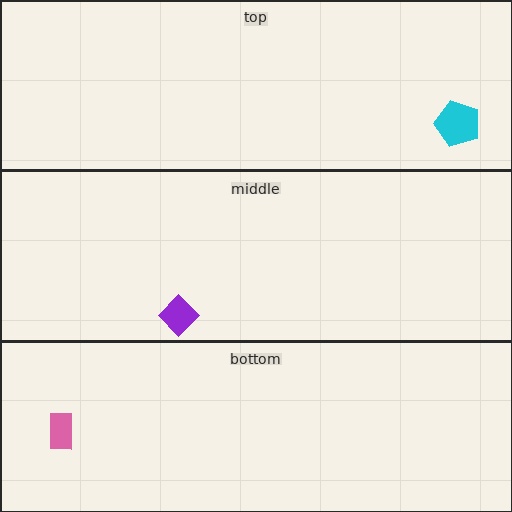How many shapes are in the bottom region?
1.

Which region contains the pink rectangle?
The bottom region.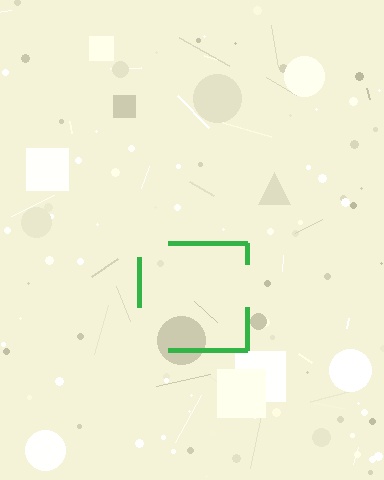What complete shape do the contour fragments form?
The contour fragments form a square.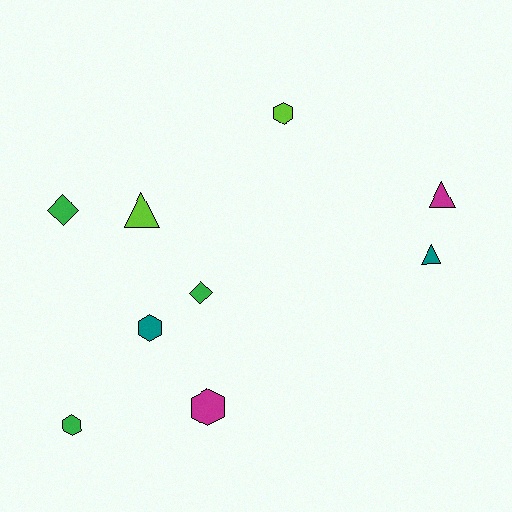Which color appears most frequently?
Green, with 3 objects.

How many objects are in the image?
There are 9 objects.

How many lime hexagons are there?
There is 1 lime hexagon.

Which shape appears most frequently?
Hexagon, with 4 objects.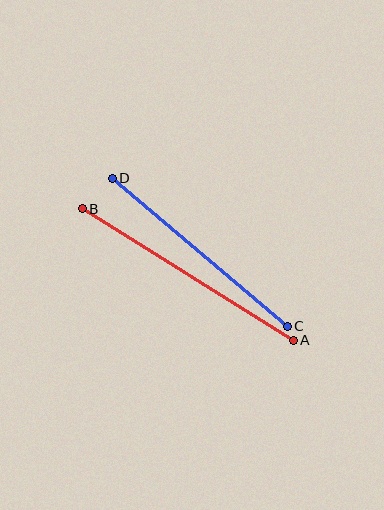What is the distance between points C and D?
The distance is approximately 229 pixels.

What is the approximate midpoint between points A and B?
The midpoint is at approximately (188, 274) pixels.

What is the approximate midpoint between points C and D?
The midpoint is at approximately (200, 252) pixels.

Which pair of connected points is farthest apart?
Points A and B are farthest apart.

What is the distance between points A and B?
The distance is approximately 248 pixels.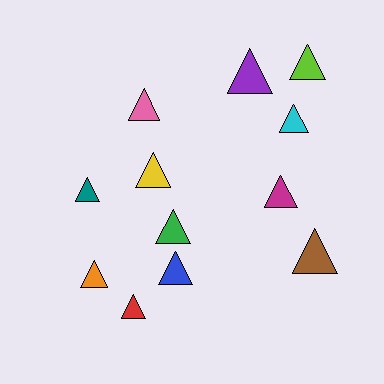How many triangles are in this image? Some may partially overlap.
There are 12 triangles.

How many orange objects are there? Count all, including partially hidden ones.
There is 1 orange object.